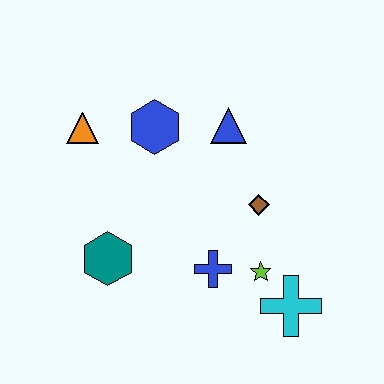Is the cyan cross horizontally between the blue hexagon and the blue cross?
No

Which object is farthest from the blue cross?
The orange triangle is farthest from the blue cross.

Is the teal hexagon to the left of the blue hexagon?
Yes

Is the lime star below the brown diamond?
Yes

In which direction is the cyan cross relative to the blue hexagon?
The cyan cross is below the blue hexagon.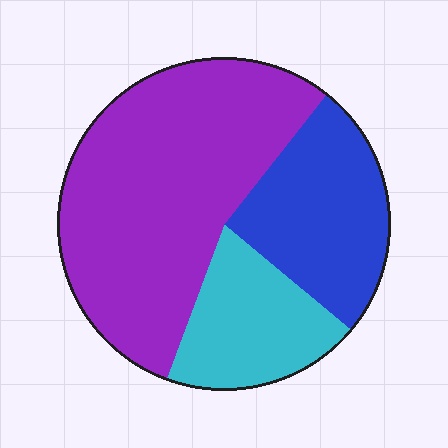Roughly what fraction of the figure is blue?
Blue covers 25% of the figure.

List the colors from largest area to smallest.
From largest to smallest: purple, blue, cyan.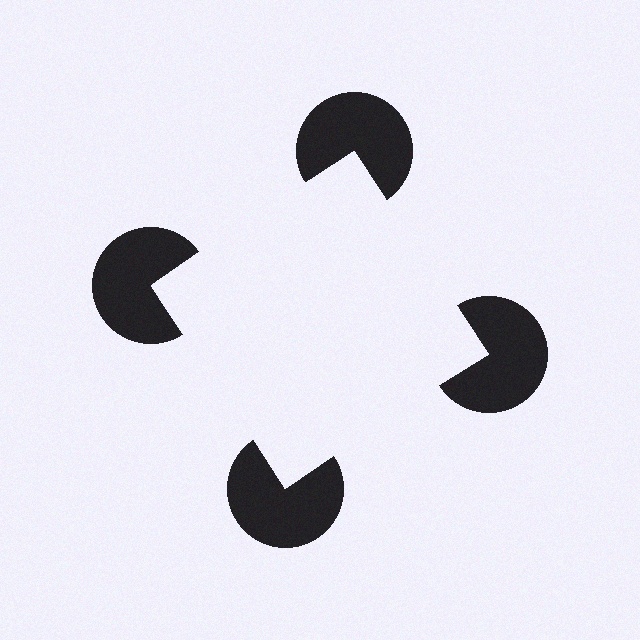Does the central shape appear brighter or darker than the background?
It typically appears slightly brighter than the background, even though no actual brightness change is drawn.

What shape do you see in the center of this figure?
An illusory square — its edges are inferred from the aligned wedge cuts in the pac-man discs, not physically drawn.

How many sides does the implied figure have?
4 sides.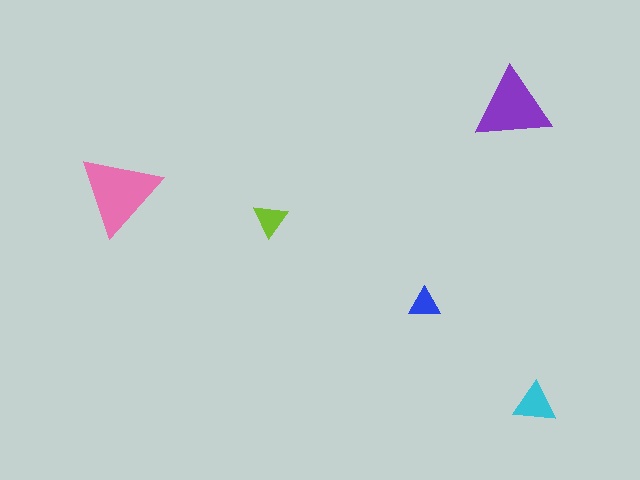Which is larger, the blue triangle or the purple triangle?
The purple one.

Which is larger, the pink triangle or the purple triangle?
The pink one.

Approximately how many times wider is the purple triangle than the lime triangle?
About 2 times wider.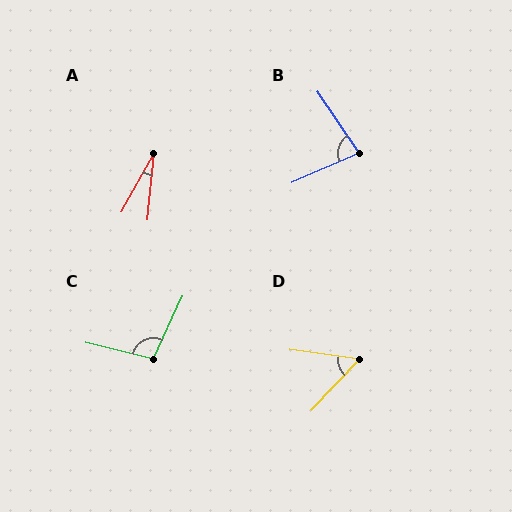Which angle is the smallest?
A, at approximately 23 degrees.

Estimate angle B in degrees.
Approximately 80 degrees.